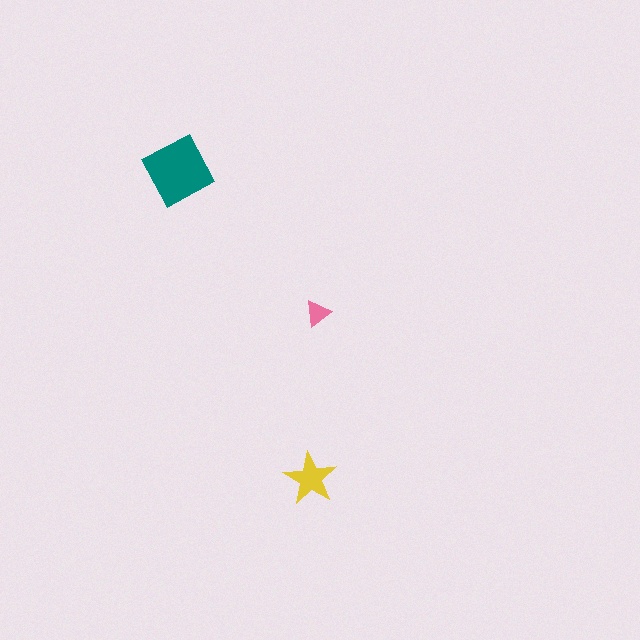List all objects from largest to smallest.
The teal diamond, the yellow star, the pink triangle.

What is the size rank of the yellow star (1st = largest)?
2nd.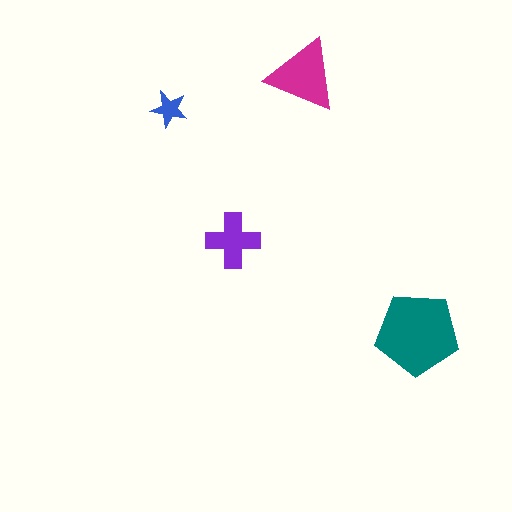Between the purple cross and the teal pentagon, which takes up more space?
The teal pentagon.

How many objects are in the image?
There are 4 objects in the image.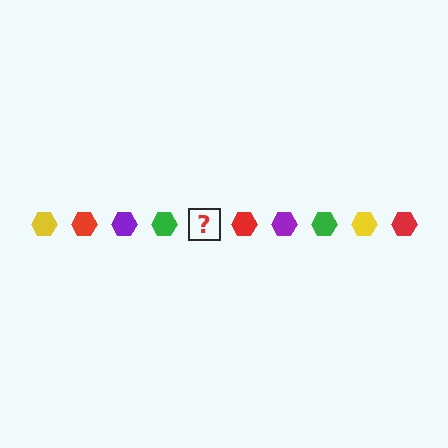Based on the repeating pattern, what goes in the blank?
The blank should be a yellow hexagon.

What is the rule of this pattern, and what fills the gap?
The rule is that the pattern cycles through yellow, red, purple, green hexagons. The gap should be filled with a yellow hexagon.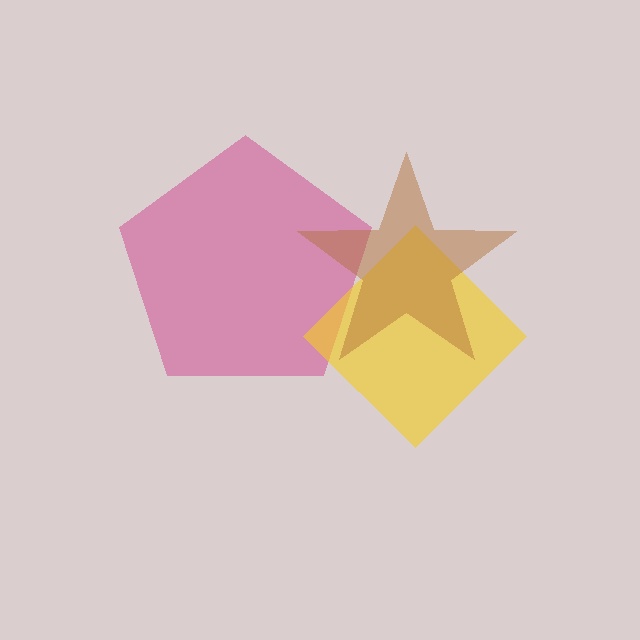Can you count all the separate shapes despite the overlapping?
Yes, there are 3 separate shapes.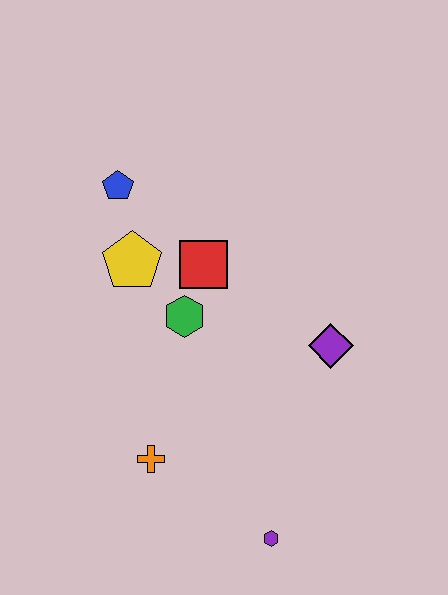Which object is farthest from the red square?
The purple hexagon is farthest from the red square.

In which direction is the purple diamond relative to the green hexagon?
The purple diamond is to the right of the green hexagon.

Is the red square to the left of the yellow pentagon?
No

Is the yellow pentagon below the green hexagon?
No